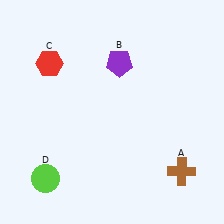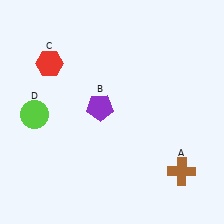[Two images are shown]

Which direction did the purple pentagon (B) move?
The purple pentagon (B) moved down.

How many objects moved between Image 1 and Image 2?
2 objects moved between the two images.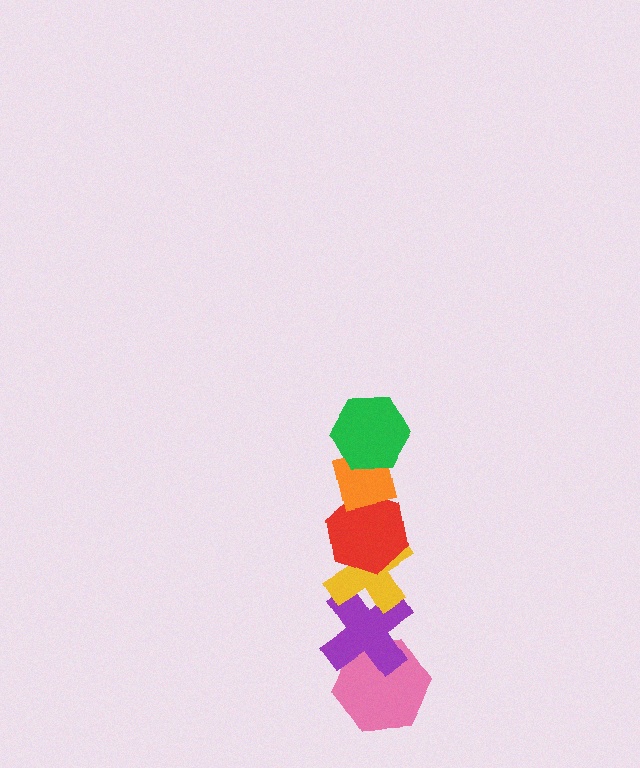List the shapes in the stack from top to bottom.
From top to bottom: the green hexagon, the orange square, the red hexagon, the yellow cross, the purple cross, the pink hexagon.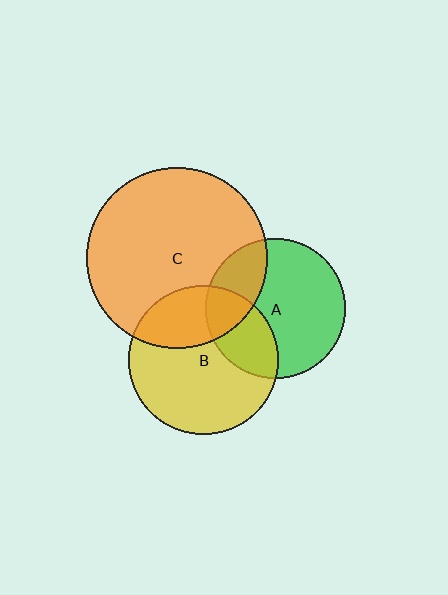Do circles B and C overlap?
Yes.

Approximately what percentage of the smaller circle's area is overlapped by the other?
Approximately 30%.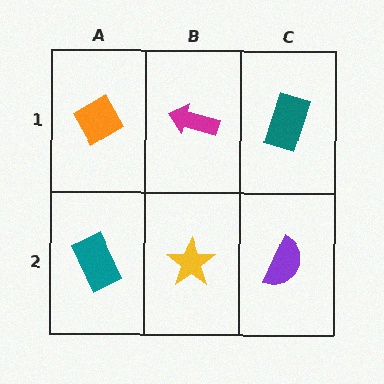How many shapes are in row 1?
3 shapes.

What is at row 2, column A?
A teal rectangle.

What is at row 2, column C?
A purple semicircle.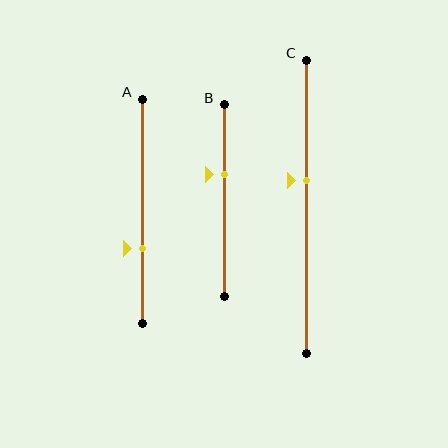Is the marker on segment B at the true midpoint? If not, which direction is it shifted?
No, the marker on segment B is shifted upward by about 14% of the segment length.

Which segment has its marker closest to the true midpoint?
Segment C has its marker closest to the true midpoint.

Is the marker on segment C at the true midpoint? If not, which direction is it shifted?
No, the marker on segment C is shifted upward by about 9% of the segment length.